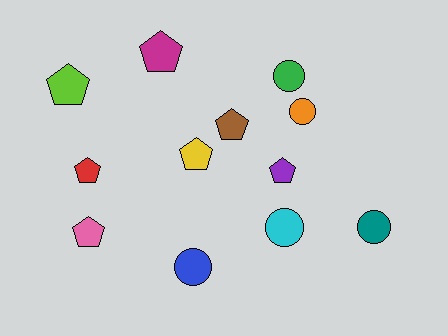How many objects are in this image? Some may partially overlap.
There are 12 objects.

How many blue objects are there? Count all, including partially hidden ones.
There is 1 blue object.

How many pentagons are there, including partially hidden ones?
There are 7 pentagons.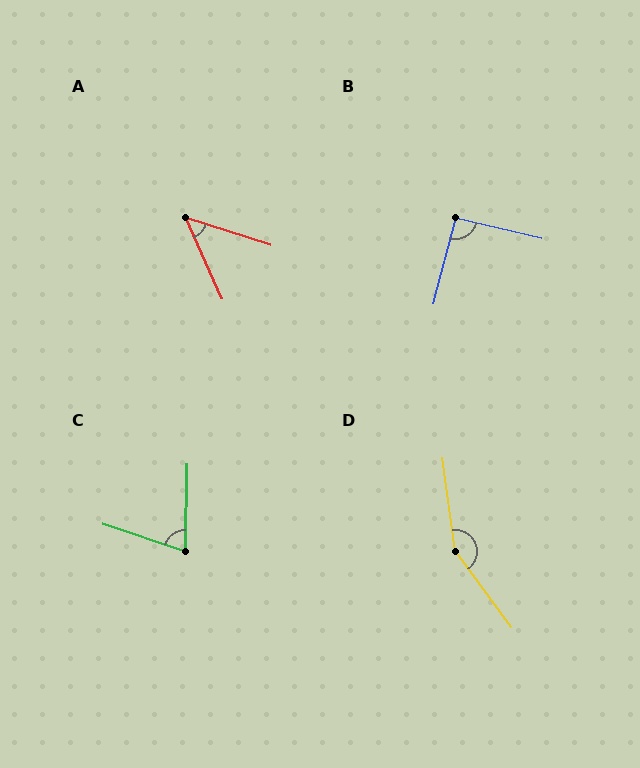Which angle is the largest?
D, at approximately 151 degrees.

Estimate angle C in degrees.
Approximately 72 degrees.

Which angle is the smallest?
A, at approximately 48 degrees.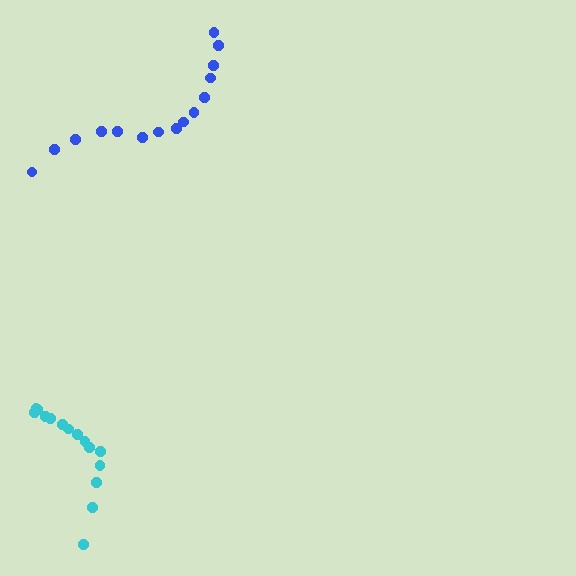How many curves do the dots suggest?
There are 2 distinct paths.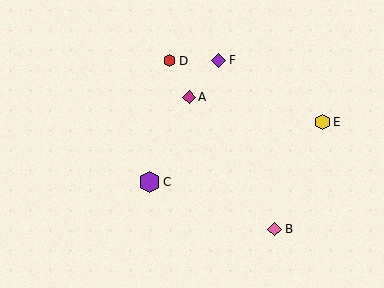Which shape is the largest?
The purple hexagon (labeled C) is the largest.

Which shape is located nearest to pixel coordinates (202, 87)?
The magenta diamond (labeled A) at (189, 97) is nearest to that location.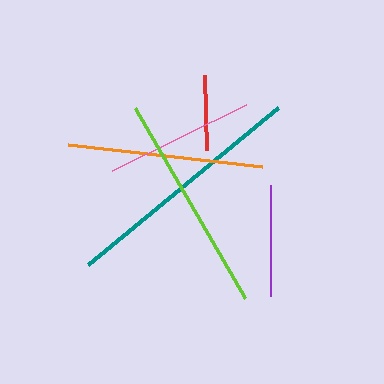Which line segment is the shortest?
The red line is the shortest at approximately 75 pixels.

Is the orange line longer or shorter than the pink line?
The orange line is longer than the pink line.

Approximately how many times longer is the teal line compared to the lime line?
The teal line is approximately 1.1 times the length of the lime line.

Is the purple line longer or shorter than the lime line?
The lime line is longer than the purple line.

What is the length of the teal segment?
The teal segment is approximately 247 pixels long.